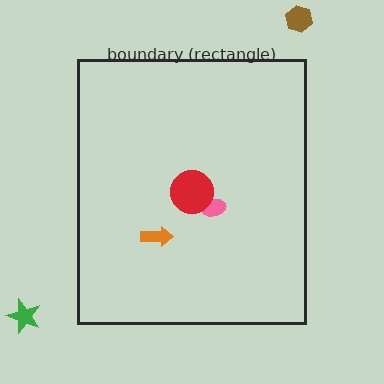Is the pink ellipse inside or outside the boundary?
Inside.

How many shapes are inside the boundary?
3 inside, 2 outside.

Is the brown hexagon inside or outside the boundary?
Outside.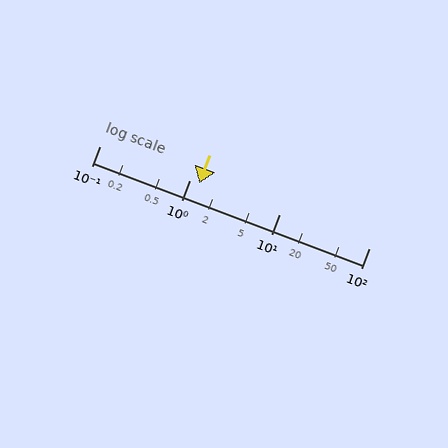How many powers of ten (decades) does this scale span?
The scale spans 3 decades, from 0.1 to 100.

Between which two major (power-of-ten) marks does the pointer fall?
The pointer is between 1 and 10.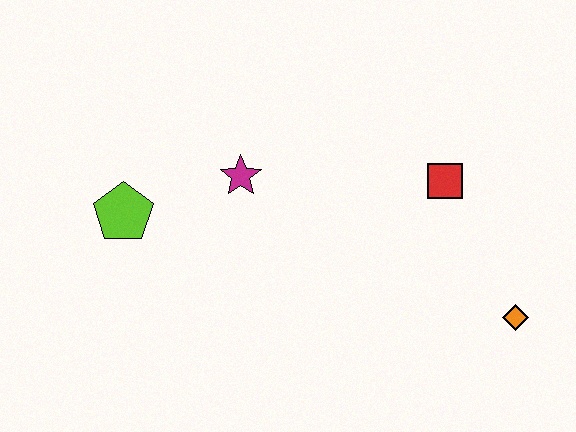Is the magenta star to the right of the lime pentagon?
Yes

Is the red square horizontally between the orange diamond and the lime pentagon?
Yes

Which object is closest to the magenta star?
The lime pentagon is closest to the magenta star.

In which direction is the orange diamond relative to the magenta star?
The orange diamond is to the right of the magenta star.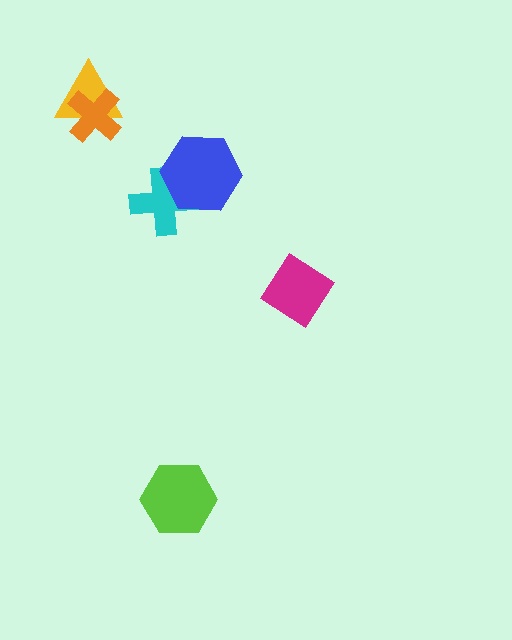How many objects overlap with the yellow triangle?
1 object overlaps with the yellow triangle.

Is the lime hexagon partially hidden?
No, no other shape covers it.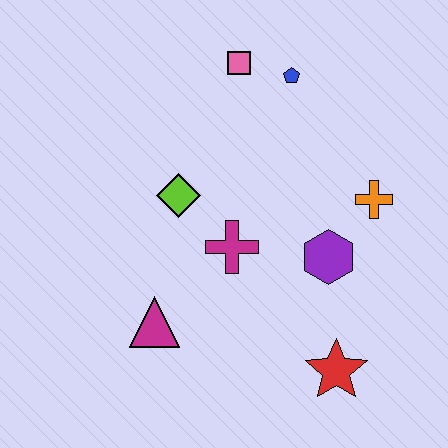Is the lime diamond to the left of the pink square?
Yes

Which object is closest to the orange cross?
The purple hexagon is closest to the orange cross.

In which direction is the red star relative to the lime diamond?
The red star is below the lime diamond.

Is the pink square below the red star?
No